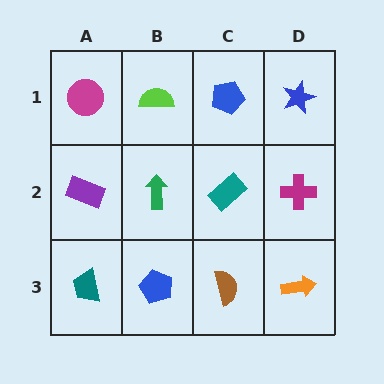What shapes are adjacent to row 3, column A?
A purple rectangle (row 2, column A), a blue pentagon (row 3, column B).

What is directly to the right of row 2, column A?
A green arrow.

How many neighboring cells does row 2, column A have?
3.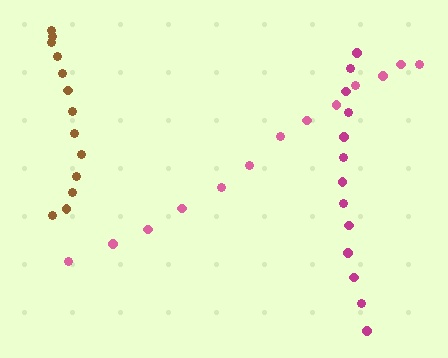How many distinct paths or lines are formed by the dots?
There are 3 distinct paths.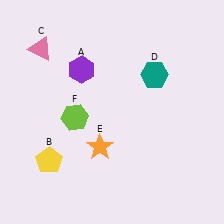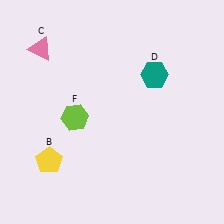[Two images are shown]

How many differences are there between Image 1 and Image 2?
There are 2 differences between the two images.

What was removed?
The orange star (E), the purple hexagon (A) were removed in Image 2.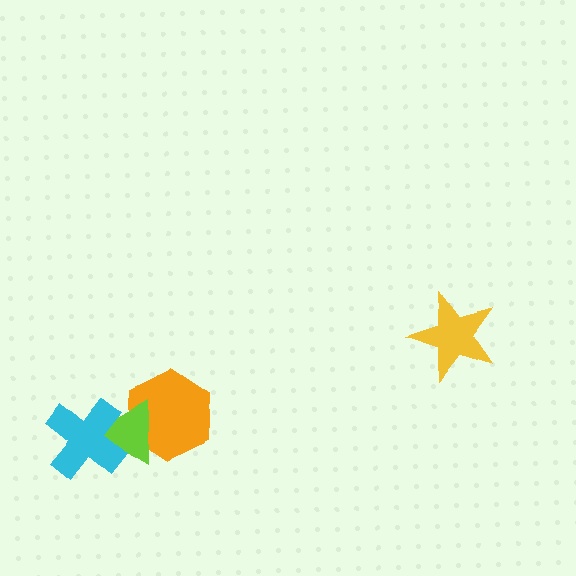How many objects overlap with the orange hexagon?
1 object overlaps with the orange hexagon.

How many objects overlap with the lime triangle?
2 objects overlap with the lime triangle.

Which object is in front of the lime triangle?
The cyan cross is in front of the lime triangle.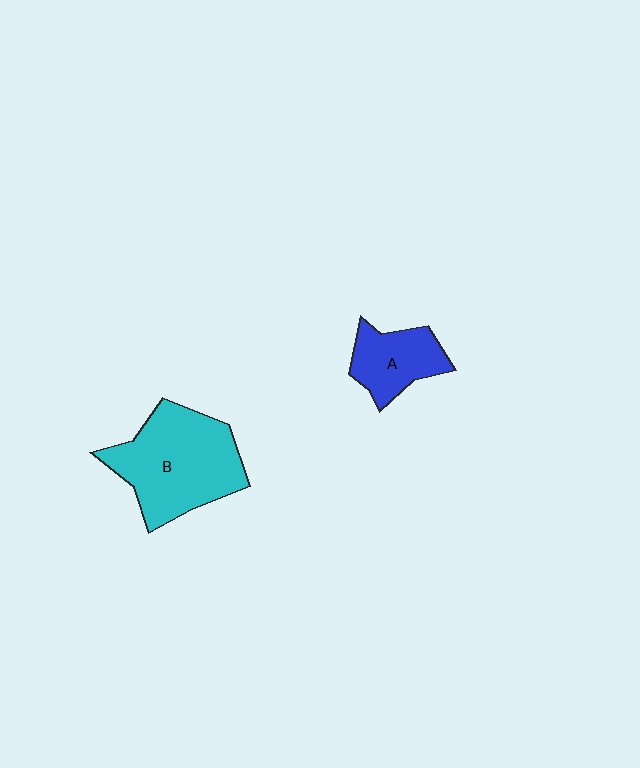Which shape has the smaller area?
Shape A (blue).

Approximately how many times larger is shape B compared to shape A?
Approximately 2.0 times.